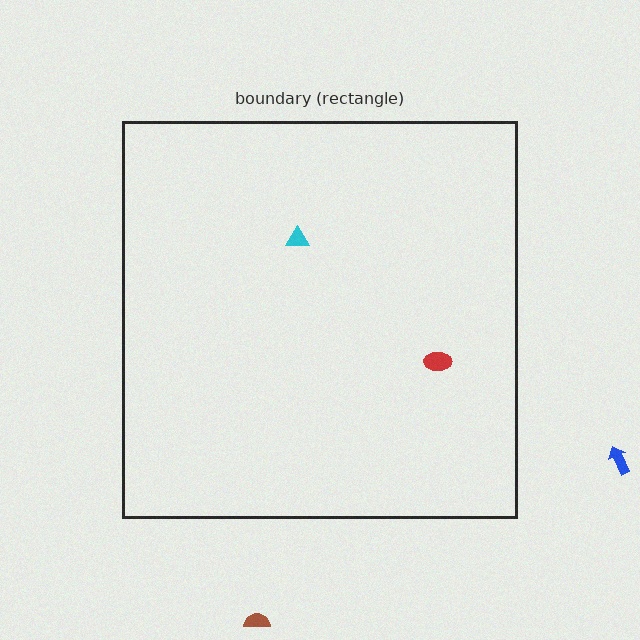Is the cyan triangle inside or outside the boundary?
Inside.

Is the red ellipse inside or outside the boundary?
Inside.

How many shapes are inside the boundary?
2 inside, 2 outside.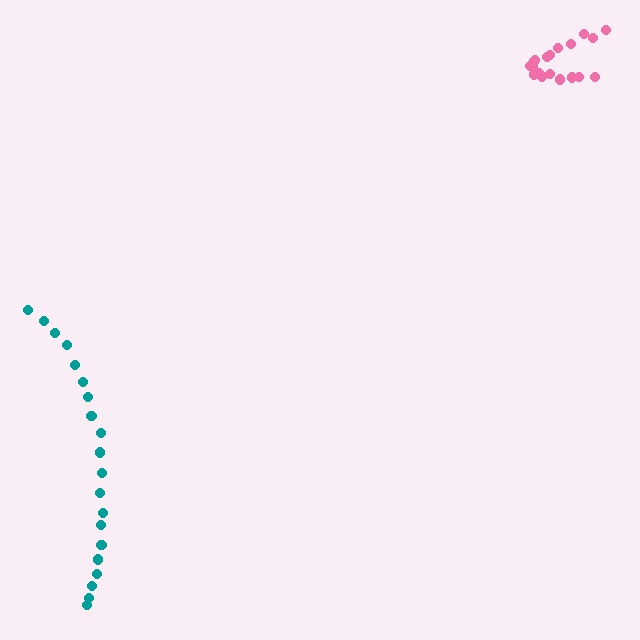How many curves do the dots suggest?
There are 2 distinct paths.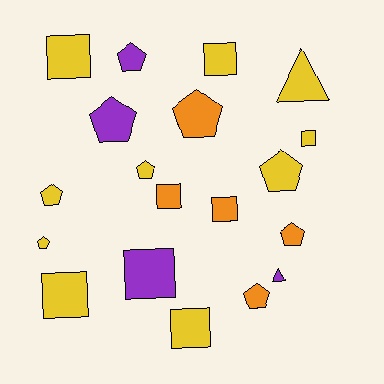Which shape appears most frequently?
Pentagon, with 9 objects.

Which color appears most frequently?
Yellow, with 10 objects.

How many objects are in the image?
There are 19 objects.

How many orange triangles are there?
There are no orange triangles.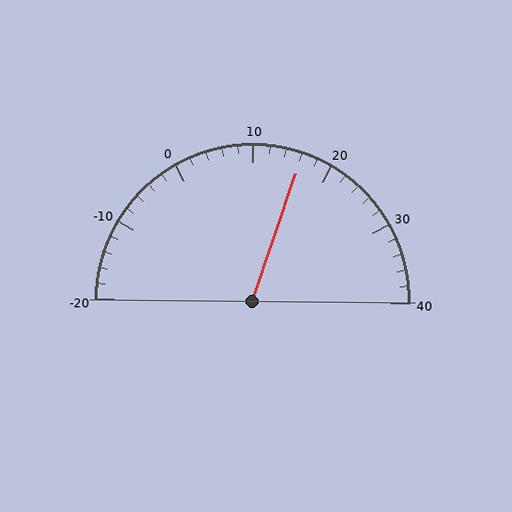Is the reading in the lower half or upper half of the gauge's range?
The reading is in the upper half of the range (-20 to 40).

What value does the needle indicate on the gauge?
The needle indicates approximately 16.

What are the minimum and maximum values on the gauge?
The gauge ranges from -20 to 40.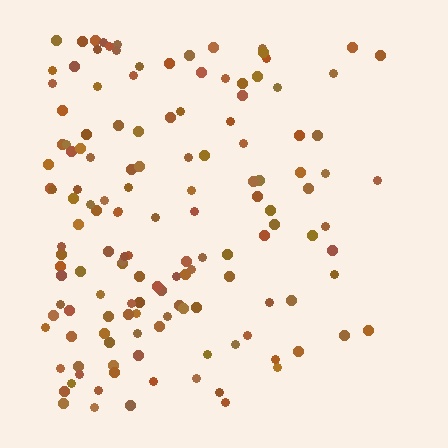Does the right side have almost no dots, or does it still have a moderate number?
Still a moderate number, just noticeably fewer than the left.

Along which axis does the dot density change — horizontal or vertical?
Horizontal.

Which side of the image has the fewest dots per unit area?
The right.